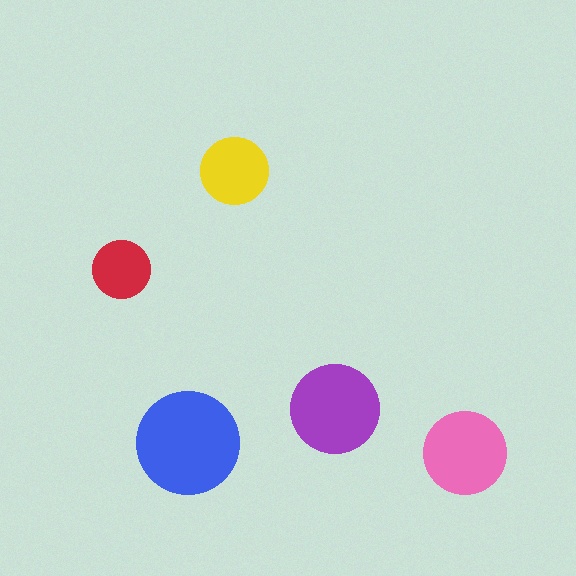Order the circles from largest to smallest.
the blue one, the purple one, the pink one, the yellow one, the red one.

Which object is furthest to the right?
The pink circle is rightmost.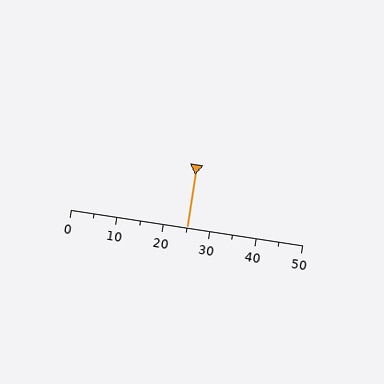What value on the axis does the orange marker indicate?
The marker indicates approximately 25.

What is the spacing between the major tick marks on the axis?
The major ticks are spaced 10 apart.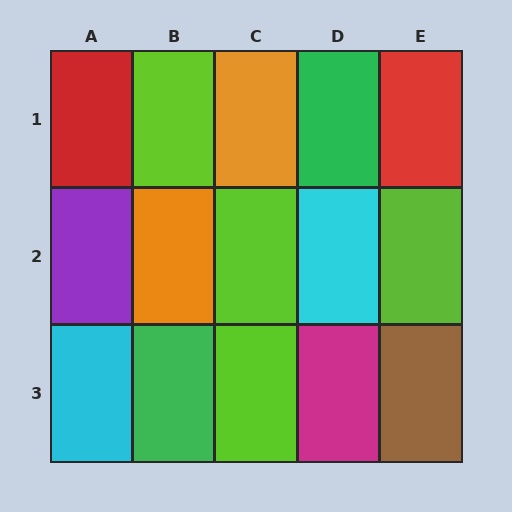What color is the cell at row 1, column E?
Red.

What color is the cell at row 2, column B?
Orange.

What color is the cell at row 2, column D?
Cyan.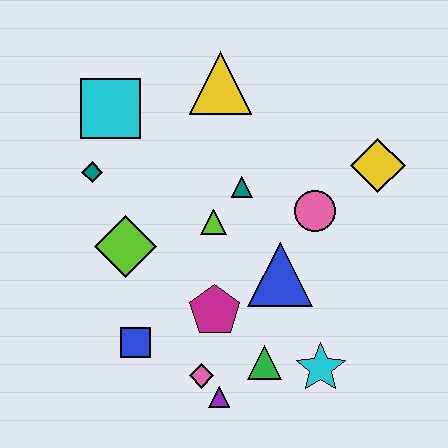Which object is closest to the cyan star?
The green triangle is closest to the cyan star.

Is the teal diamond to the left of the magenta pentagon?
Yes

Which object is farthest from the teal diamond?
The cyan star is farthest from the teal diamond.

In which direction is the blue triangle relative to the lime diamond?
The blue triangle is to the right of the lime diamond.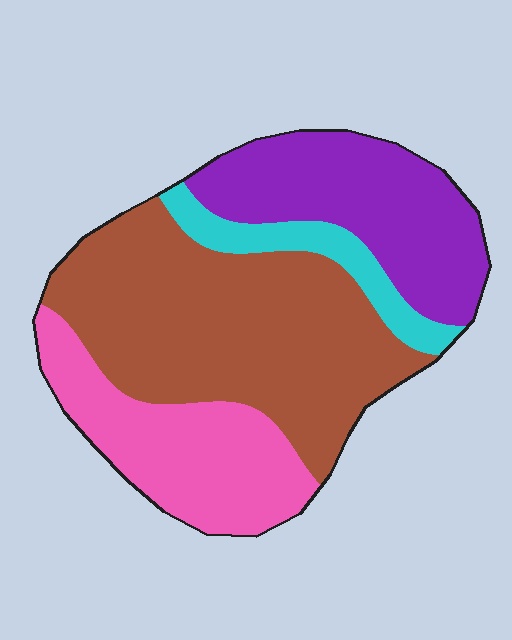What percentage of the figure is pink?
Pink covers around 20% of the figure.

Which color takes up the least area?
Cyan, at roughly 10%.